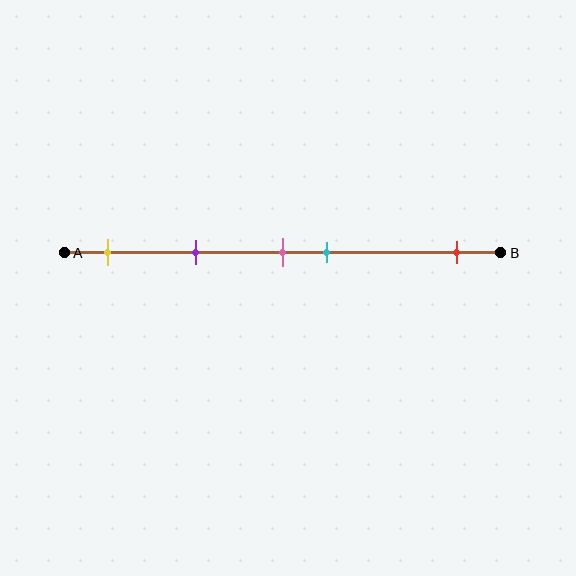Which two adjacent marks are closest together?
The pink and cyan marks are the closest adjacent pair.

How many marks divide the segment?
There are 5 marks dividing the segment.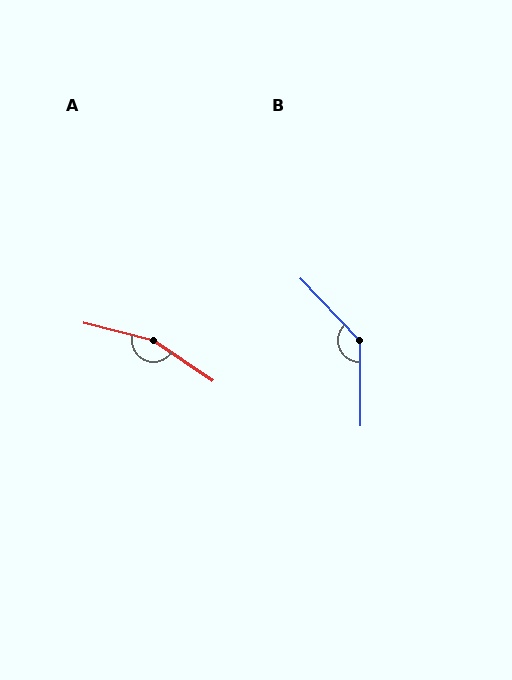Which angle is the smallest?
B, at approximately 137 degrees.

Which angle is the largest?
A, at approximately 160 degrees.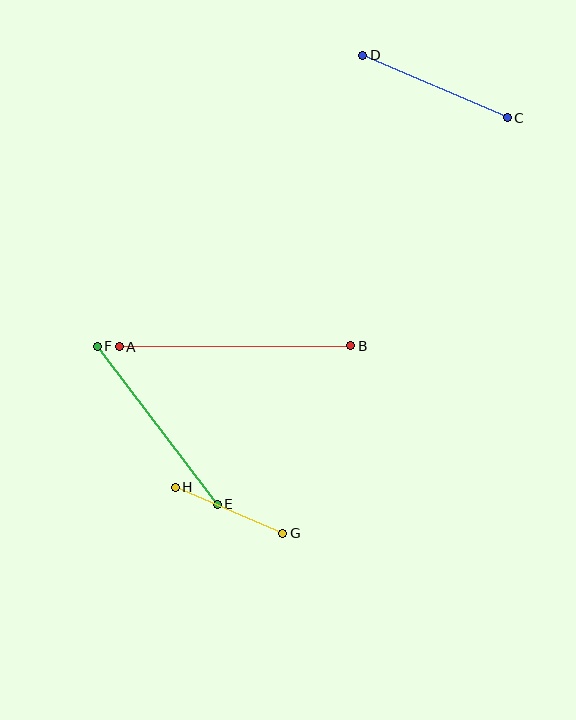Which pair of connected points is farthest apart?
Points A and B are farthest apart.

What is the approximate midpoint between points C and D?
The midpoint is at approximately (435, 86) pixels.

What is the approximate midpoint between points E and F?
The midpoint is at approximately (157, 425) pixels.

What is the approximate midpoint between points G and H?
The midpoint is at approximately (229, 510) pixels.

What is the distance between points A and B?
The distance is approximately 231 pixels.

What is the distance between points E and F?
The distance is approximately 198 pixels.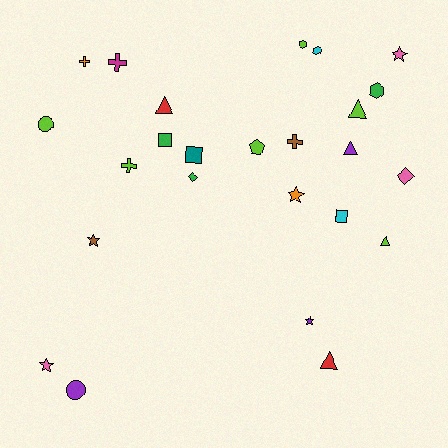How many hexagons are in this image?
There are 3 hexagons.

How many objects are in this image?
There are 25 objects.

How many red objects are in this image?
There are 2 red objects.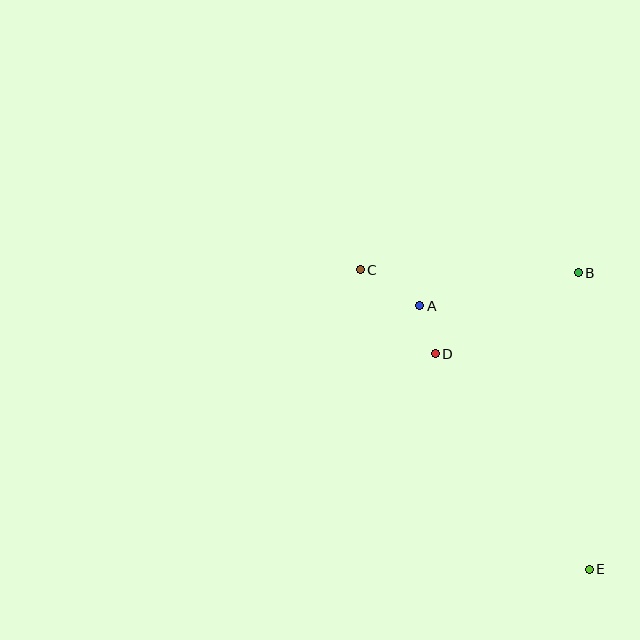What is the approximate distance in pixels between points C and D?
The distance between C and D is approximately 113 pixels.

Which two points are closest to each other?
Points A and D are closest to each other.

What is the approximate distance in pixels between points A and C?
The distance between A and C is approximately 70 pixels.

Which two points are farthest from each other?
Points C and E are farthest from each other.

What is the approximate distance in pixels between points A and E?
The distance between A and E is approximately 313 pixels.